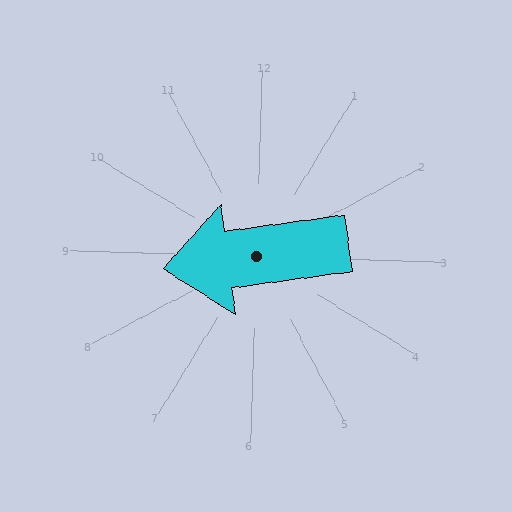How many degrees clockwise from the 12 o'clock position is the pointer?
Approximately 261 degrees.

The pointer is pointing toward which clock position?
Roughly 9 o'clock.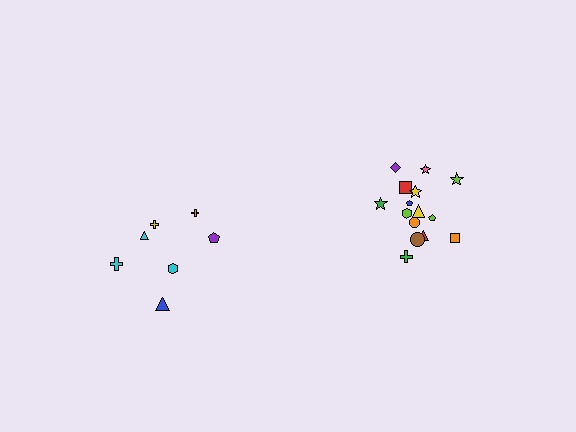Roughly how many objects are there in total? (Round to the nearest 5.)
Roughly 20 objects in total.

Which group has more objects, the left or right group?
The right group.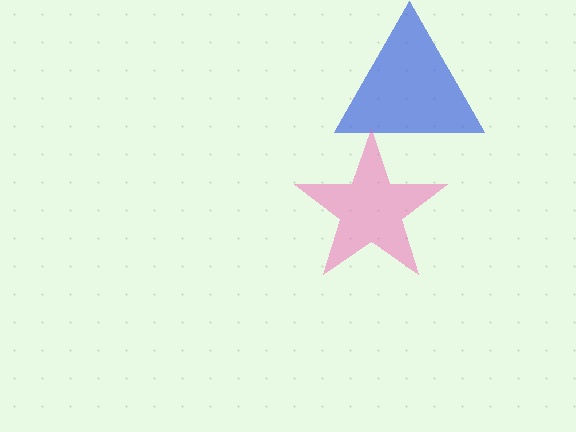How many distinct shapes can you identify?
There are 2 distinct shapes: a blue triangle, a pink star.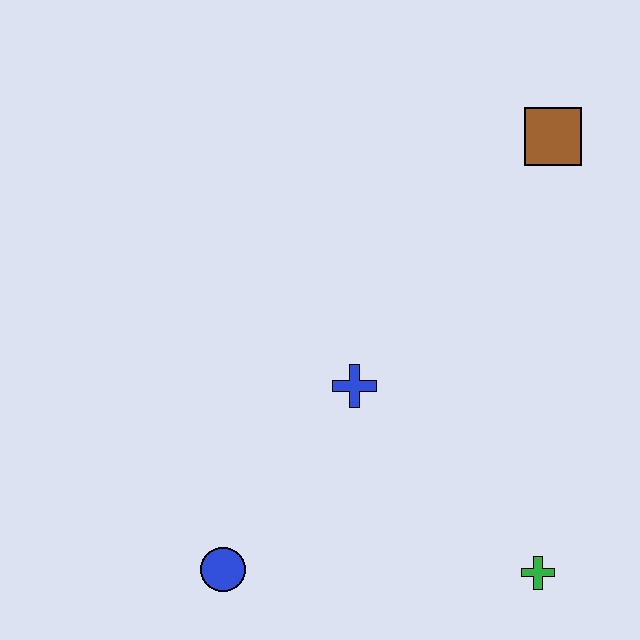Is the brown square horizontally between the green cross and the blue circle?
No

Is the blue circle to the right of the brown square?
No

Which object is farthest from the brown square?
The blue circle is farthest from the brown square.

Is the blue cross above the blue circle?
Yes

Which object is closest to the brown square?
The blue cross is closest to the brown square.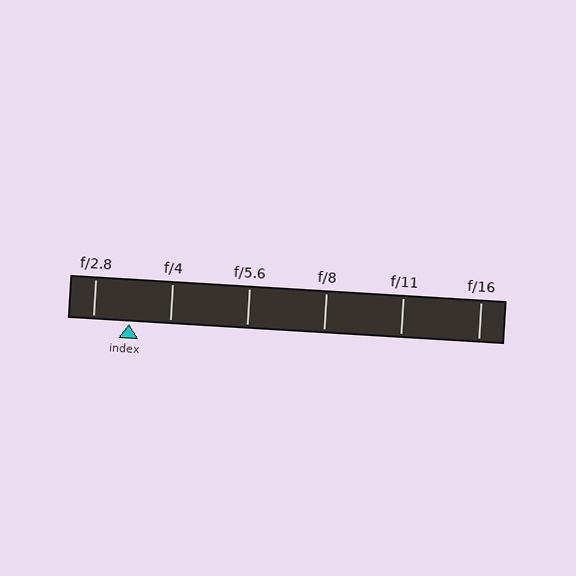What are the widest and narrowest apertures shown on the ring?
The widest aperture shown is f/2.8 and the narrowest is f/16.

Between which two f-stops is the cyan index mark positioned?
The index mark is between f/2.8 and f/4.